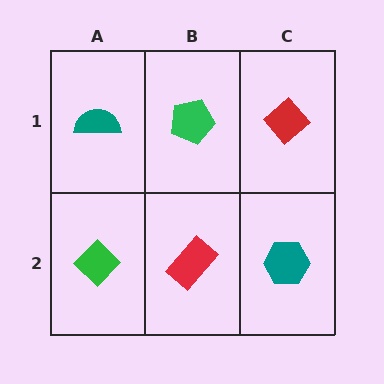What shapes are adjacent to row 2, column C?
A red diamond (row 1, column C), a red rectangle (row 2, column B).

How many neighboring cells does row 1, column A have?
2.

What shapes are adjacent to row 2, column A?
A teal semicircle (row 1, column A), a red rectangle (row 2, column B).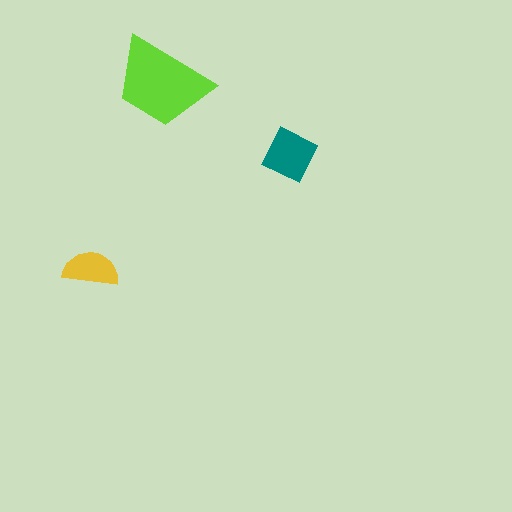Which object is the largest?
The lime trapezoid.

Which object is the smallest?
The yellow semicircle.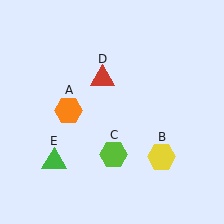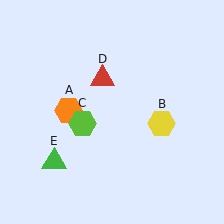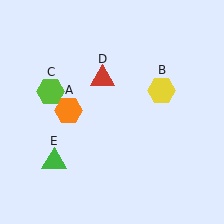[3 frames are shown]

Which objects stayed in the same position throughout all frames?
Orange hexagon (object A) and red triangle (object D) and green triangle (object E) remained stationary.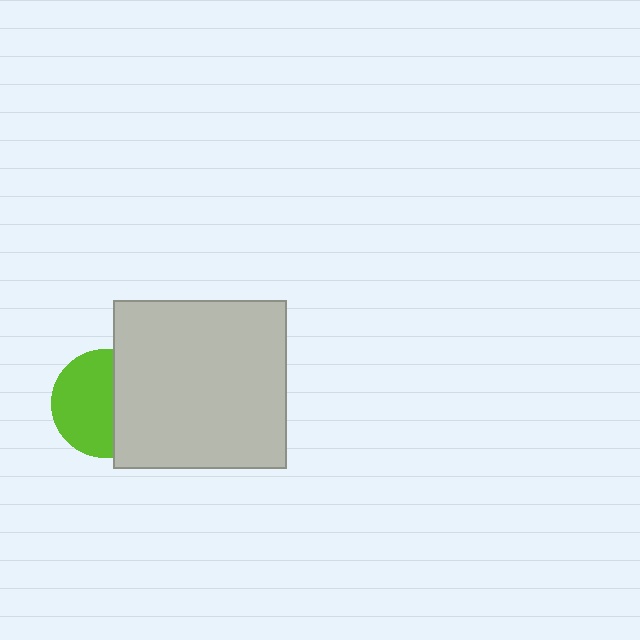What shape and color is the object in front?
The object in front is a light gray rectangle.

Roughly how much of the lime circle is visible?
About half of it is visible (roughly 59%).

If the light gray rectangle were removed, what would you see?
You would see the complete lime circle.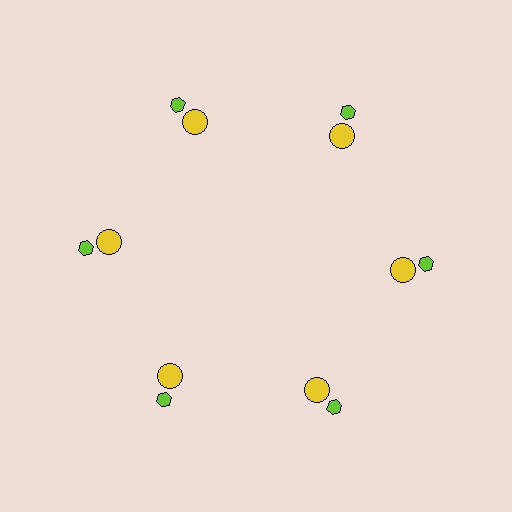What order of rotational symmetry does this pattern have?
This pattern has 6-fold rotational symmetry.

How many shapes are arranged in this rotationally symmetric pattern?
There are 12 shapes, arranged in 6 groups of 2.